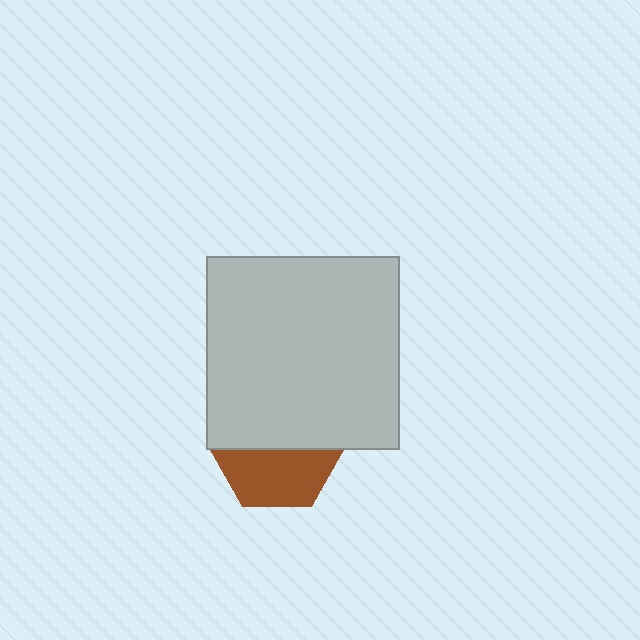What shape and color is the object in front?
The object in front is a light gray square.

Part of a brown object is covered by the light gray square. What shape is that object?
It is a hexagon.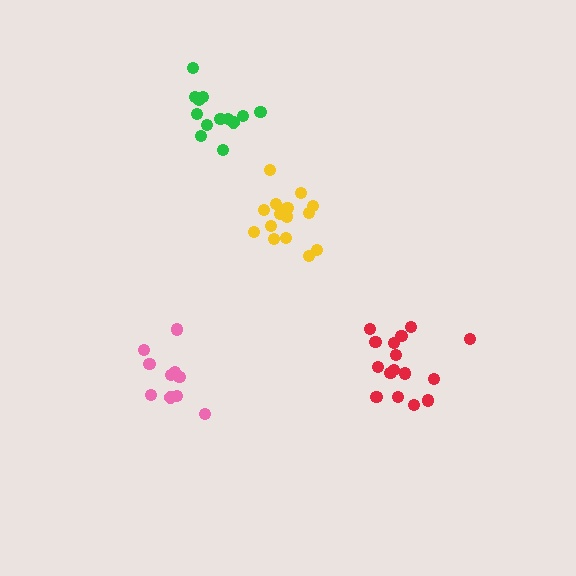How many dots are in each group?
Group 1: 16 dots, Group 2: 10 dots, Group 3: 13 dots, Group 4: 15 dots (54 total).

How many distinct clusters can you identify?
There are 4 distinct clusters.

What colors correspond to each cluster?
The clusters are colored: red, pink, green, yellow.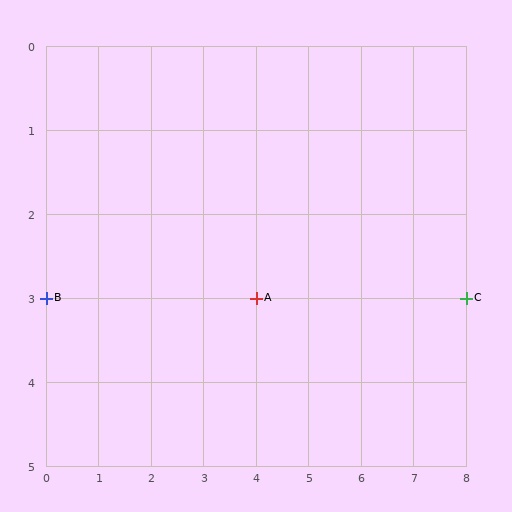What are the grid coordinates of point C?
Point C is at grid coordinates (8, 3).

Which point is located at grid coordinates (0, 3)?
Point B is at (0, 3).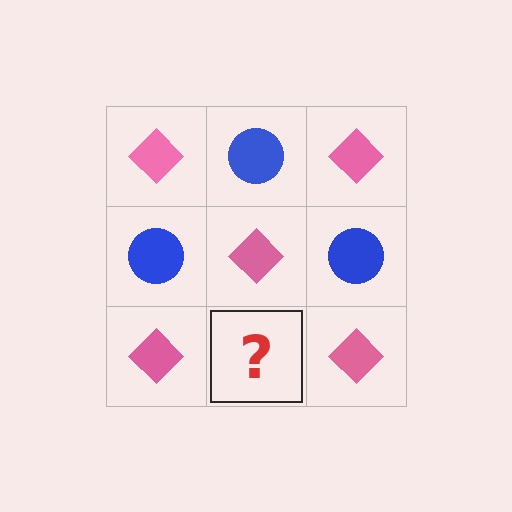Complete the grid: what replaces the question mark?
The question mark should be replaced with a blue circle.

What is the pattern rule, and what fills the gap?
The rule is that it alternates pink diamond and blue circle in a checkerboard pattern. The gap should be filled with a blue circle.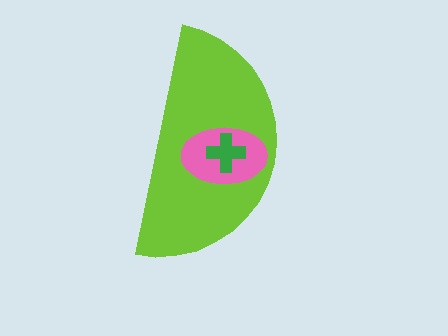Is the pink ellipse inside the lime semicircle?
Yes.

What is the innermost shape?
The green cross.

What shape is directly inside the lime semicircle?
The pink ellipse.